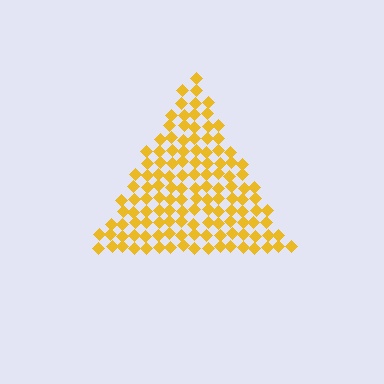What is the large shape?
The large shape is a triangle.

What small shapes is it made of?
It is made of small diamonds.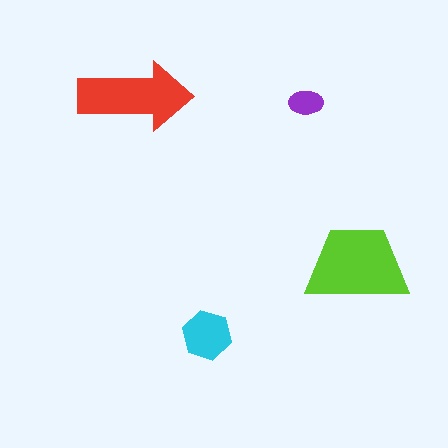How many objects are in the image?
There are 4 objects in the image.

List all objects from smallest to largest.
The purple ellipse, the cyan hexagon, the red arrow, the lime trapezoid.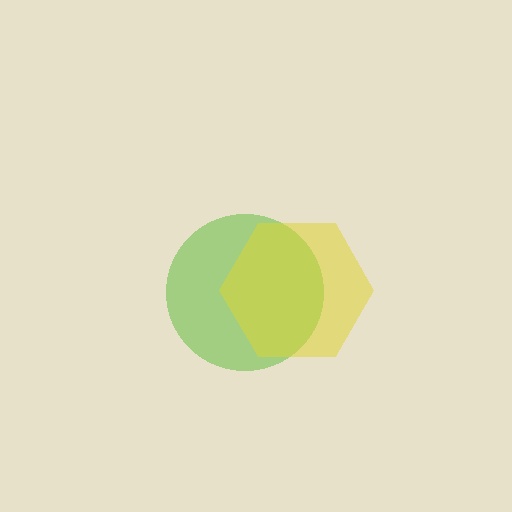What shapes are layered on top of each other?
The layered shapes are: a lime circle, a yellow hexagon.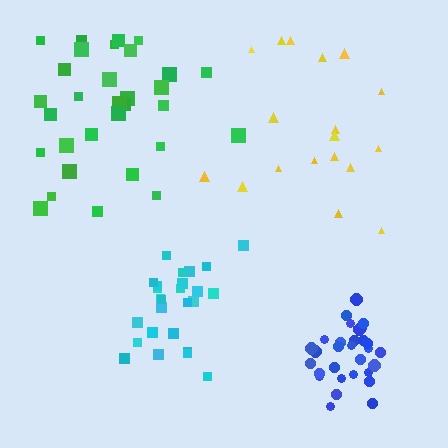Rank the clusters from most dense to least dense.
blue, cyan, green, yellow.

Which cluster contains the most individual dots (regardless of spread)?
Green (31).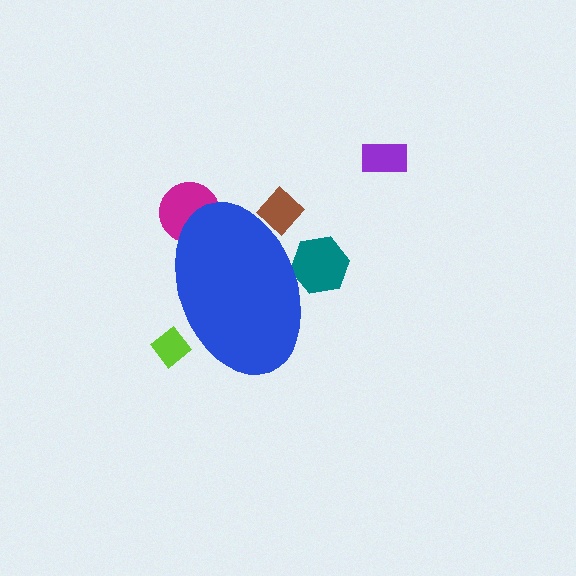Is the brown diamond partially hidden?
Yes, the brown diamond is partially hidden behind the blue ellipse.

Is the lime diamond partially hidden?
Yes, the lime diamond is partially hidden behind the blue ellipse.